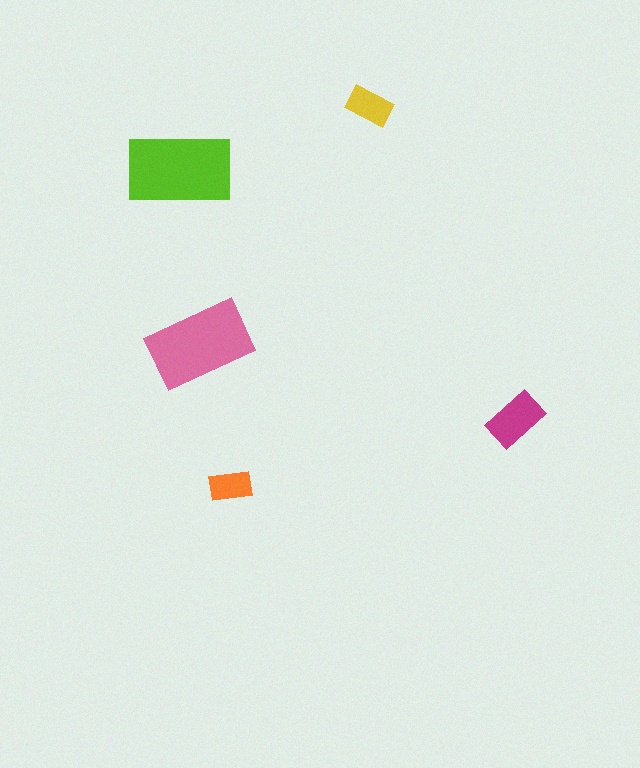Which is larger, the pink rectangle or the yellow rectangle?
The pink one.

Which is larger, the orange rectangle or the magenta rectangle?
The magenta one.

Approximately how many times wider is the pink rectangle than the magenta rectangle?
About 2 times wider.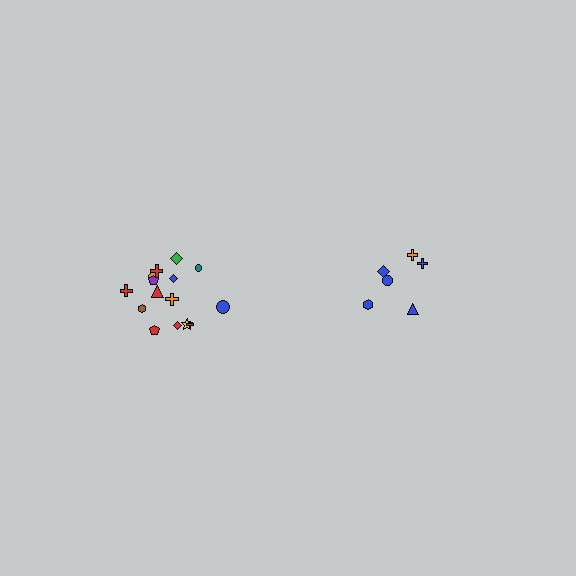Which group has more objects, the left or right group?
The left group.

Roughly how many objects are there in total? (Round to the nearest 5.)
Roughly 20 objects in total.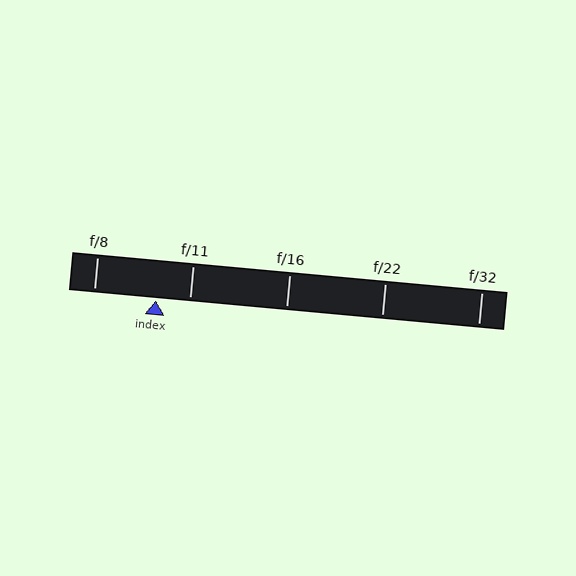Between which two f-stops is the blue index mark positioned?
The index mark is between f/8 and f/11.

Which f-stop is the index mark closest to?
The index mark is closest to f/11.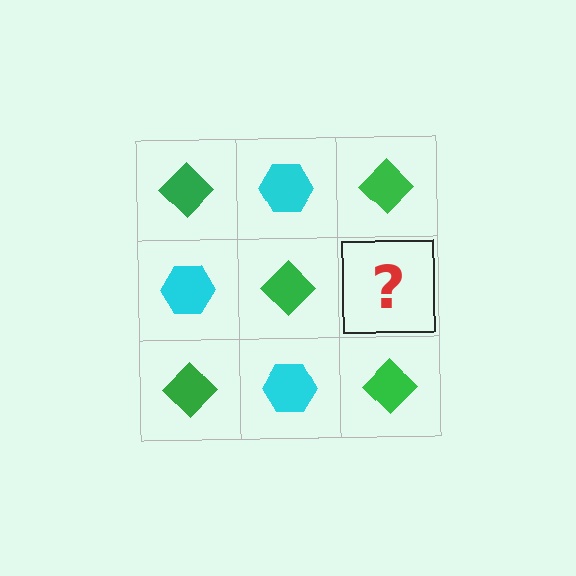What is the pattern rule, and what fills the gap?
The rule is that it alternates green diamond and cyan hexagon in a checkerboard pattern. The gap should be filled with a cyan hexagon.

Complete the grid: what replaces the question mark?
The question mark should be replaced with a cyan hexagon.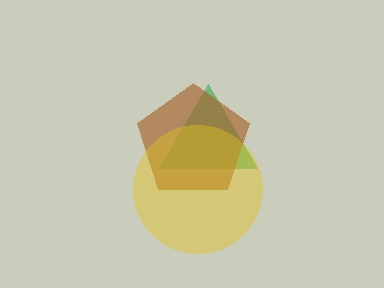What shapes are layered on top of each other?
The layered shapes are: a green triangle, a brown pentagon, a yellow circle.